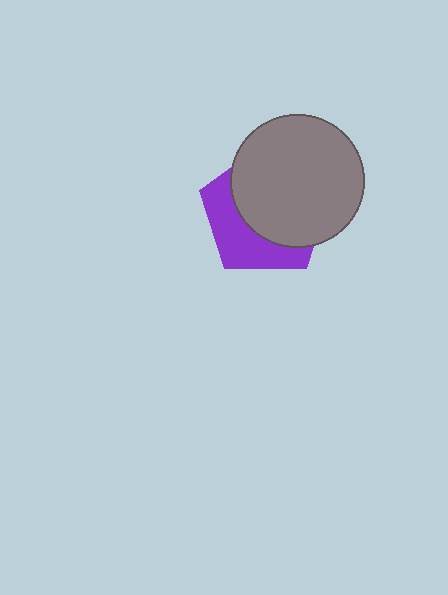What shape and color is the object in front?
The object in front is a gray circle.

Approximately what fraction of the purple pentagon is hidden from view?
Roughly 62% of the purple pentagon is hidden behind the gray circle.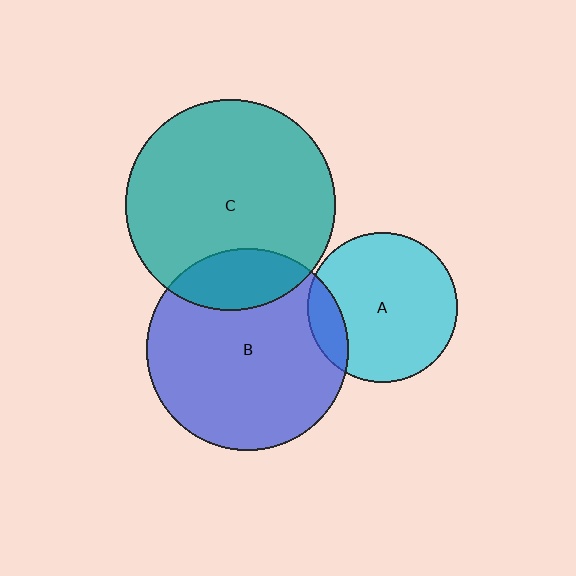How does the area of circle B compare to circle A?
Approximately 1.8 times.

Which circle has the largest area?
Circle C (teal).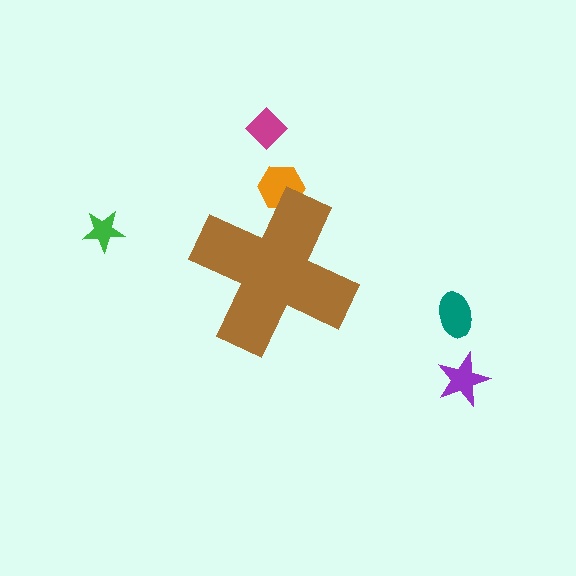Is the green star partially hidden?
No, the green star is fully visible.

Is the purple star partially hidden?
No, the purple star is fully visible.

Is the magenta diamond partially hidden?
No, the magenta diamond is fully visible.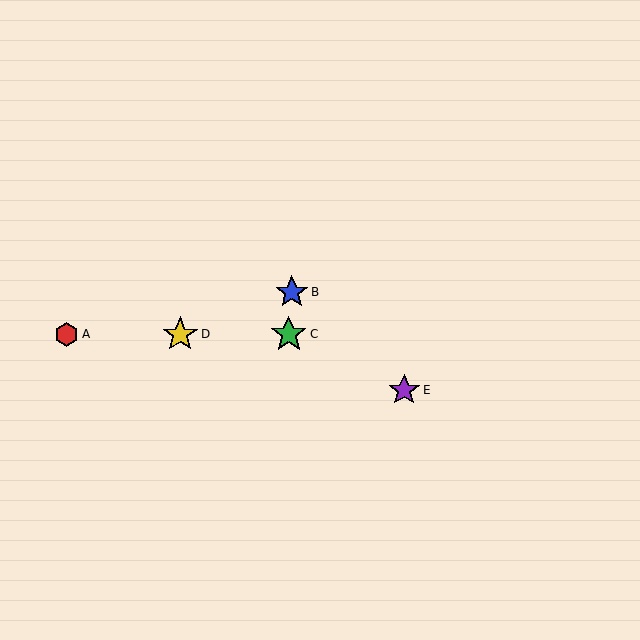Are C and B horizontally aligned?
No, C is at y≈334 and B is at y≈292.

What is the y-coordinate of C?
Object C is at y≈334.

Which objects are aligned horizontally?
Objects A, C, D are aligned horizontally.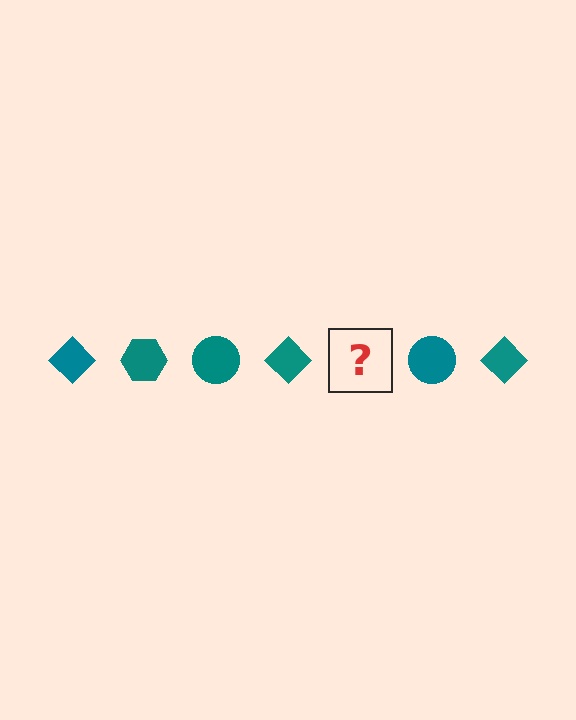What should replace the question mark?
The question mark should be replaced with a teal hexagon.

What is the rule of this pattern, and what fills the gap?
The rule is that the pattern cycles through diamond, hexagon, circle shapes in teal. The gap should be filled with a teal hexagon.